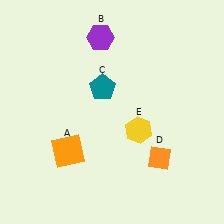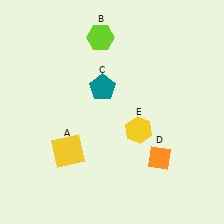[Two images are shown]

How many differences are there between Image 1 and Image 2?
There are 2 differences between the two images.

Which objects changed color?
A changed from orange to yellow. B changed from purple to lime.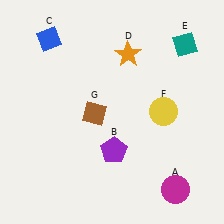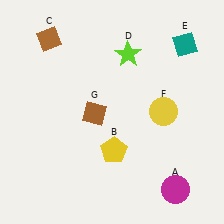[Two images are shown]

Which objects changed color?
B changed from purple to yellow. C changed from blue to brown. D changed from orange to lime.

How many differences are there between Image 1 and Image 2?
There are 3 differences between the two images.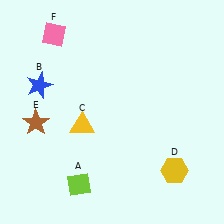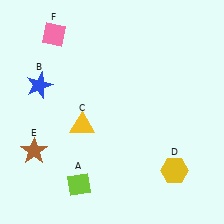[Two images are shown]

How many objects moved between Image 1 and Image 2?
1 object moved between the two images.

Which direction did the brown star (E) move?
The brown star (E) moved down.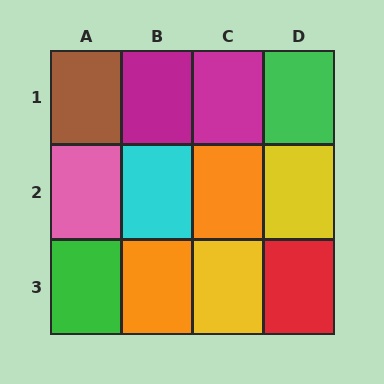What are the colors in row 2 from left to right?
Pink, cyan, orange, yellow.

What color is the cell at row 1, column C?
Magenta.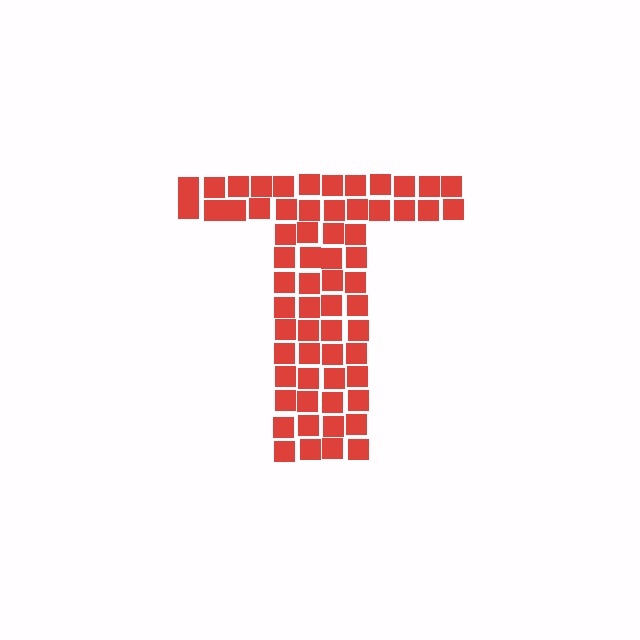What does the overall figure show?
The overall figure shows the letter T.